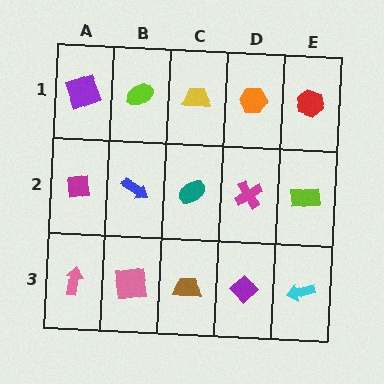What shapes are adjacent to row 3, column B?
A blue arrow (row 2, column B), a pink arrow (row 3, column A), a brown trapezoid (row 3, column C).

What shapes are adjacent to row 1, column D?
A magenta cross (row 2, column D), a yellow trapezoid (row 1, column C), a red hexagon (row 1, column E).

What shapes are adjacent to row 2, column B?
A lime ellipse (row 1, column B), a pink square (row 3, column B), a magenta square (row 2, column A), a teal ellipse (row 2, column C).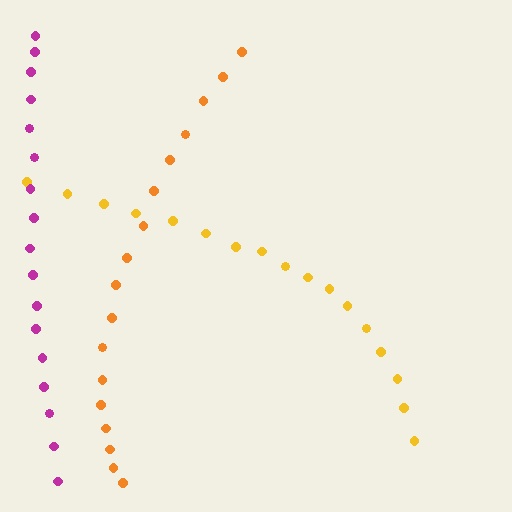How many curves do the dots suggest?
There are 3 distinct paths.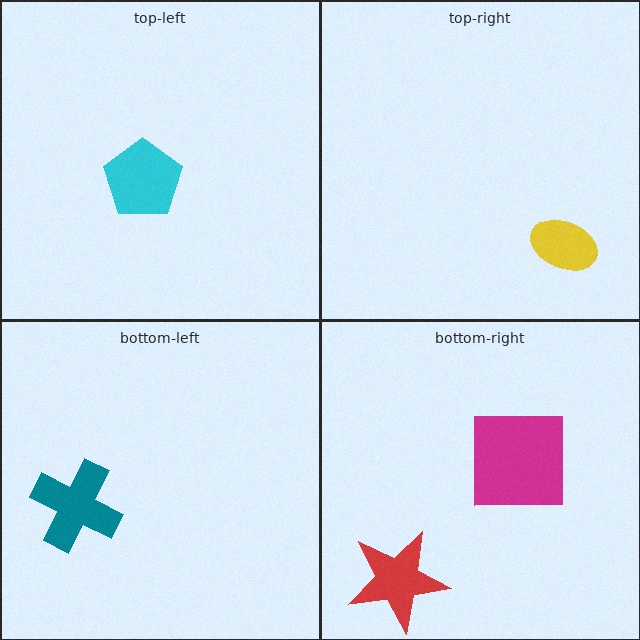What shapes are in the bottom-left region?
The teal cross.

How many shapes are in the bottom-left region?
1.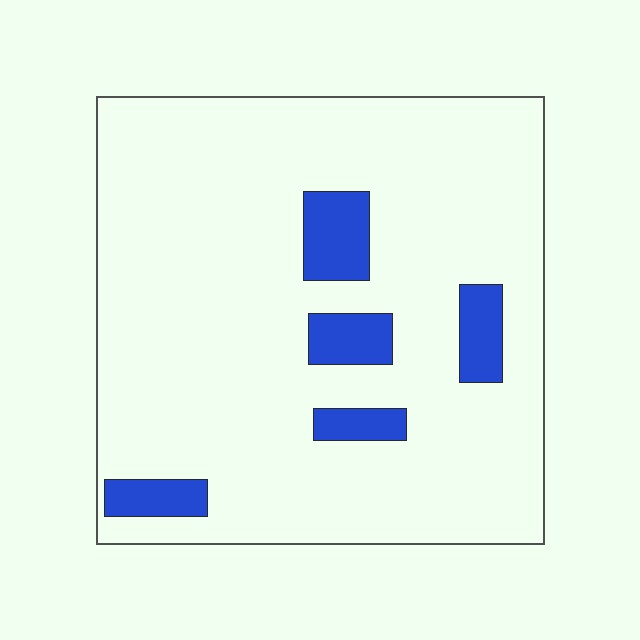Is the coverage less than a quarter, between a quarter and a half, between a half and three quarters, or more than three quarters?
Less than a quarter.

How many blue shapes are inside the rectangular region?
5.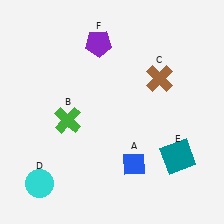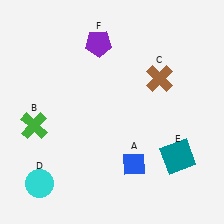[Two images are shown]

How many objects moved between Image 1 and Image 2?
1 object moved between the two images.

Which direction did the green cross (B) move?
The green cross (B) moved left.